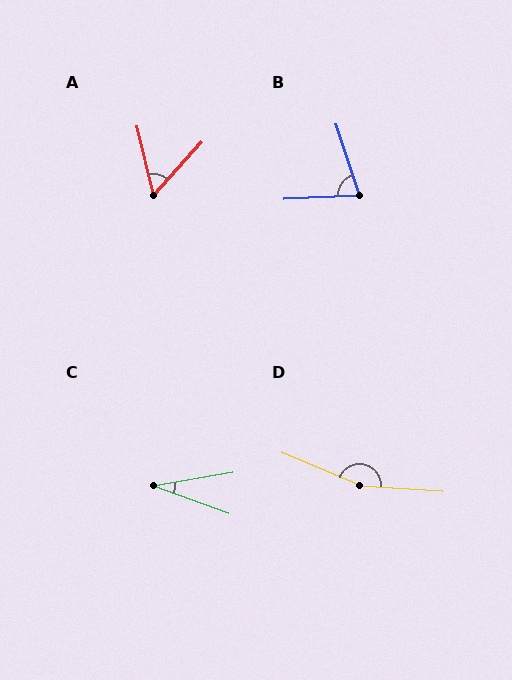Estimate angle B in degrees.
Approximately 74 degrees.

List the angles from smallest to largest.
C (30°), A (55°), B (74°), D (161°).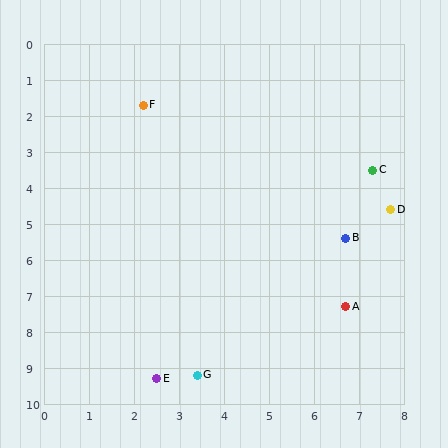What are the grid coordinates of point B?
Point B is at approximately (6.7, 5.4).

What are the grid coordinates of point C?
Point C is at approximately (7.3, 3.5).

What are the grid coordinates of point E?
Point E is at approximately (2.5, 9.3).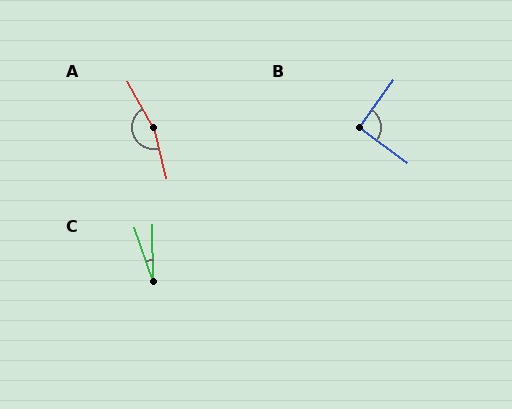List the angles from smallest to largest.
C (19°), B (91°), A (164°).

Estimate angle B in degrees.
Approximately 91 degrees.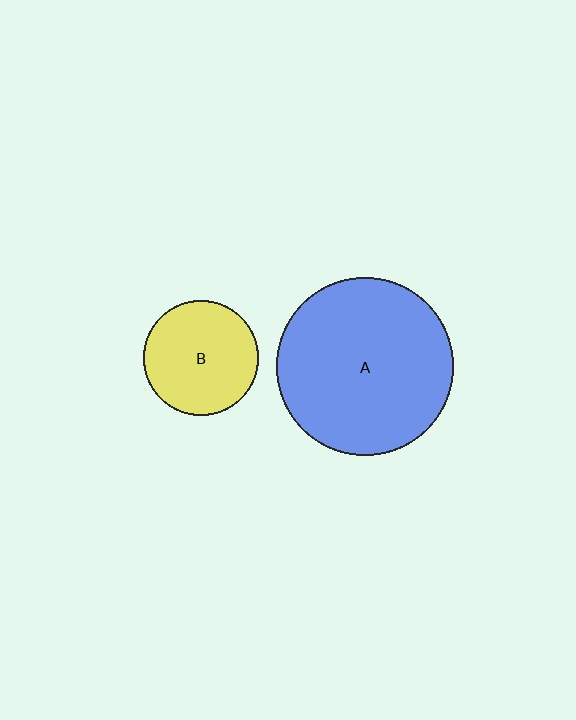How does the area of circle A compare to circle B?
Approximately 2.4 times.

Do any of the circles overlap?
No, none of the circles overlap.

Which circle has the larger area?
Circle A (blue).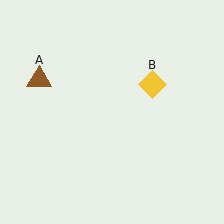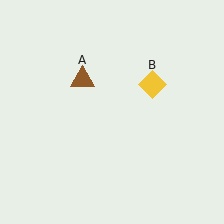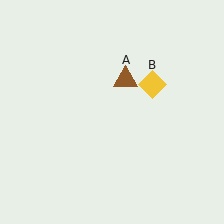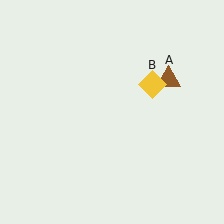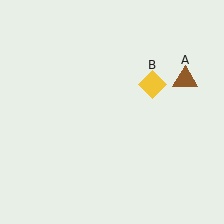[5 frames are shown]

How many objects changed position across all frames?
1 object changed position: brown triangle (object A).